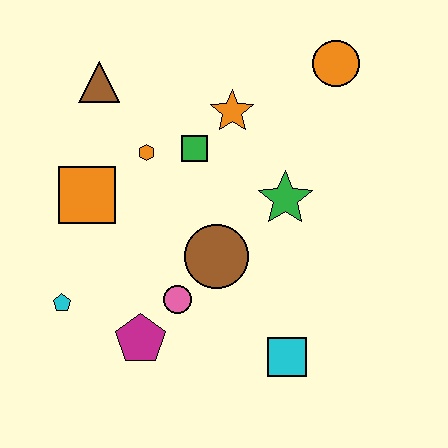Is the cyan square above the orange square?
No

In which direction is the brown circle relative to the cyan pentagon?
The brown circle is to the right of the cyan pentagon.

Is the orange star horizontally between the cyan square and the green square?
Yes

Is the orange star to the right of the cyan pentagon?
Yes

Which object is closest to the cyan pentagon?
The magenta pentagon is closest to the cyan pentagon.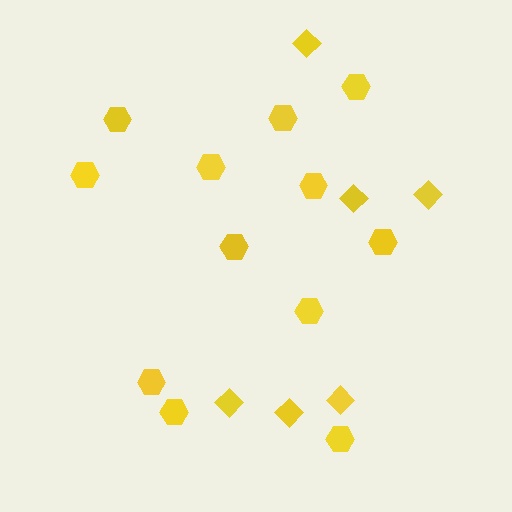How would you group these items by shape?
There are 2 groups: one group of hexagons (12) and one group of diamonds (6).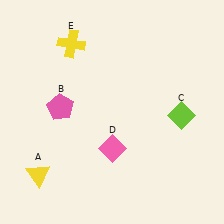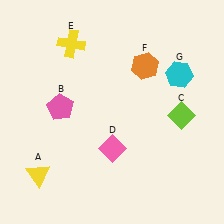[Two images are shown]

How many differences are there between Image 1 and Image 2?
There are 2 differences between the two images.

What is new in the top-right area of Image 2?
An orange hexagon (F) was added in the top-right area of Image 2.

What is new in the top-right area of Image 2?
A cyan hexagon (G) was added in the top-right area of Image 2.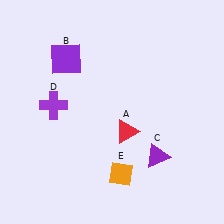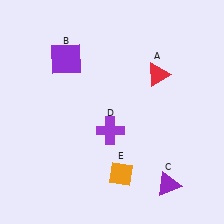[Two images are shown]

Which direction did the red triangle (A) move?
The red triangle (A) moved up.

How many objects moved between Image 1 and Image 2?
3 objects moved between the two images.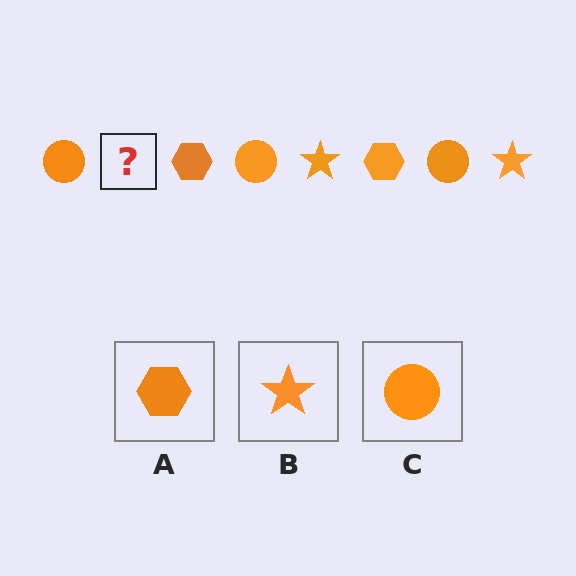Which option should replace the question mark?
Option B.